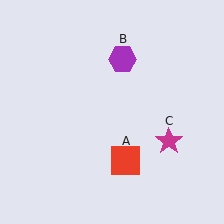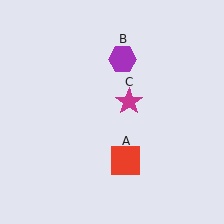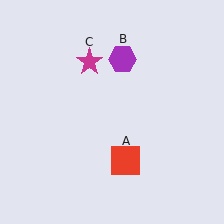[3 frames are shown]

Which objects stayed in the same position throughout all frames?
Red square (object A) and purple hexagon (object B) remained stationary.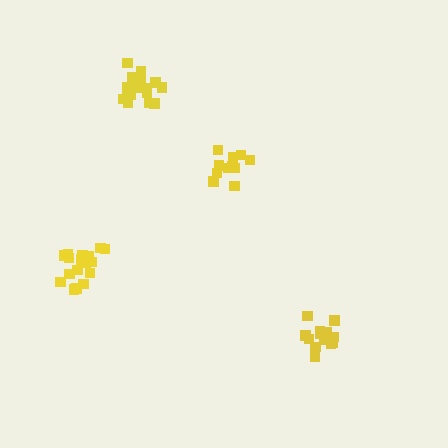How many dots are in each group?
Group 1: 18 dots, Group 2: 15 dots, Group 3: 12 dots, Group 4: 18 dots (63 total).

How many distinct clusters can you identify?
There are 4 distinct clusters.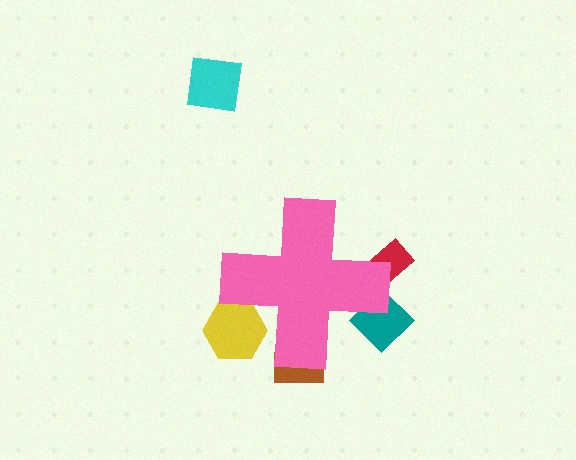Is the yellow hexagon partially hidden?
Yes, the yellow hexagon is partially hidden behind the pink cross.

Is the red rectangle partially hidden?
Yes, the red rectangle is partially hidden behind the pink cross.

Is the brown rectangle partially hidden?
Yes, the brown rectangle is partially hidden behind the pink cross.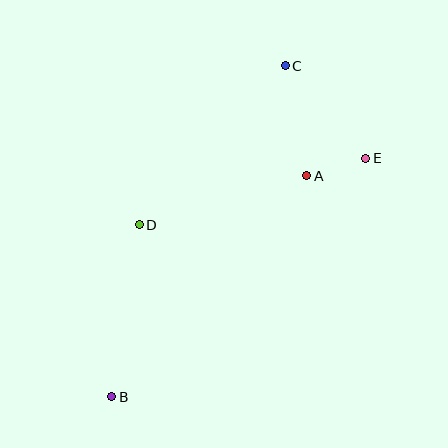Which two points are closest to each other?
Points A and E are closest to each other.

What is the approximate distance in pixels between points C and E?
The distance between C and E is approximately 123 pixels.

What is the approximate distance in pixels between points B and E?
The distance between B and E is approximately 348 pixels.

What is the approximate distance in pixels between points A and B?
The distance between A and B is approximately 295 pixels.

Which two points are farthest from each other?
Points B and C are farthest from each other.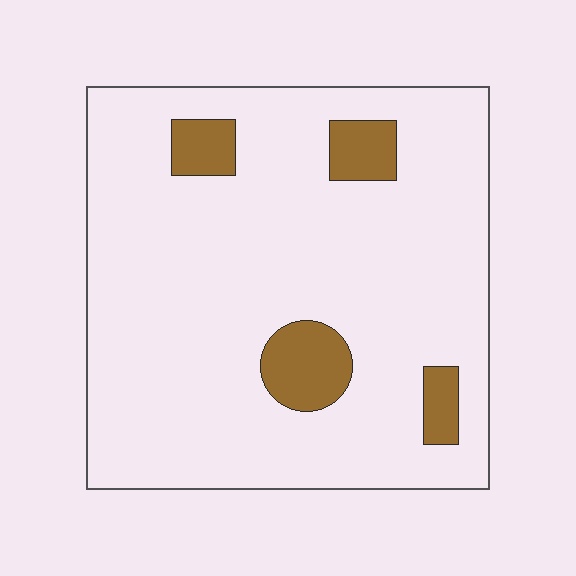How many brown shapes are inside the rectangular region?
4.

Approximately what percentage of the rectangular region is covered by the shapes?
Approximately 10%.